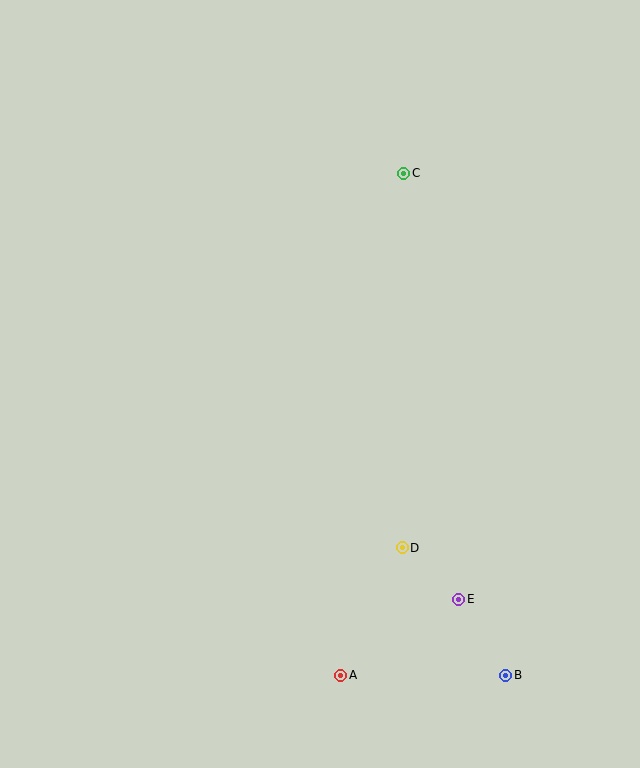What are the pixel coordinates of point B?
Point B is at (506, 675).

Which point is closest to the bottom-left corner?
Point A is closest to the bottom-left corner.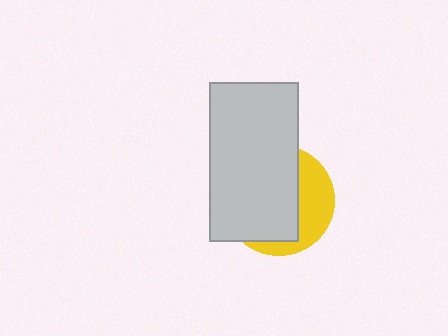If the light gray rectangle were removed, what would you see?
You would see the complete yellow circle.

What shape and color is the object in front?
The object in front is a light gray rectangle.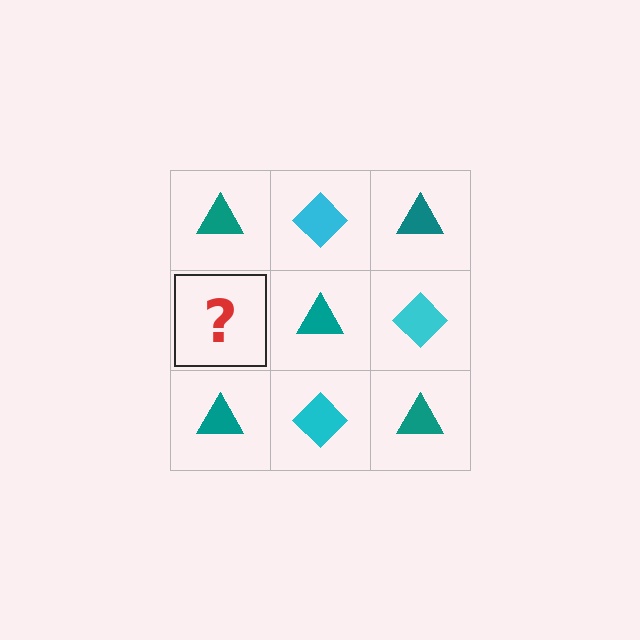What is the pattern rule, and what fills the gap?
The rule is that it alternates teal triangle and cyan diamond in a checkerboard pattern. The gap should be filled with a cyan diamond.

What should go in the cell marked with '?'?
The missing cell should contain a cyan diamond.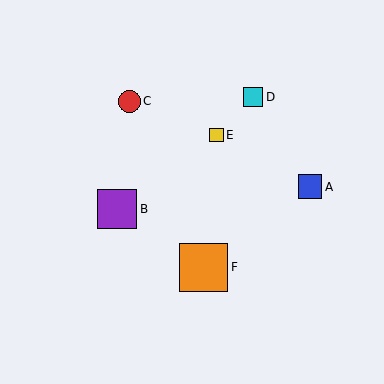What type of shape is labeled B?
Shape B is a purple square.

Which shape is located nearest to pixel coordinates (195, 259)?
The orange square (labeled F) at (204, 267) is nearest to that location.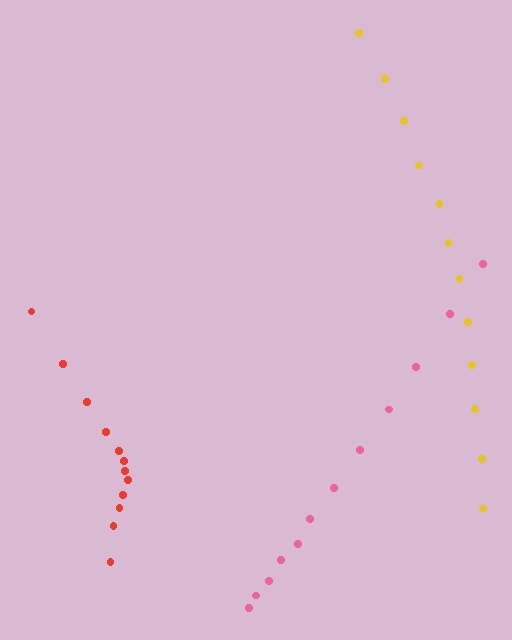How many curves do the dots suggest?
There are 3 distinct paths.